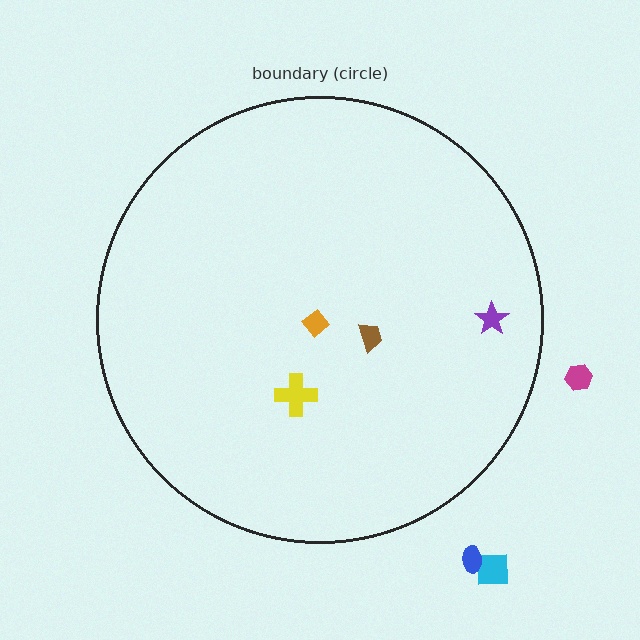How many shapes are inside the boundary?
4 inside, 3 outside.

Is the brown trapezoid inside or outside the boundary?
Inside.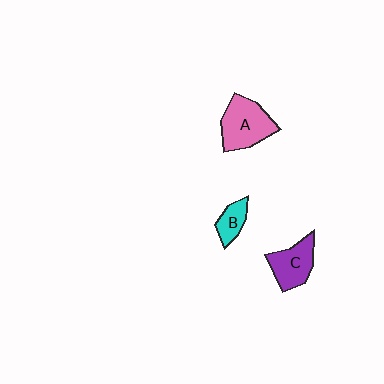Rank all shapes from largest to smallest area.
From largest to smallest: A (pink), C (purple), B (cyan).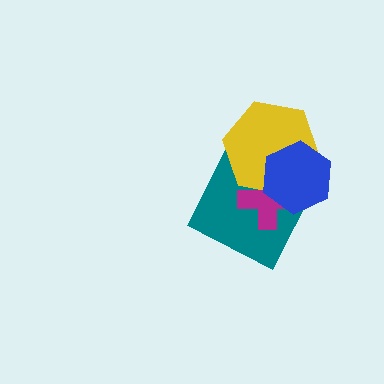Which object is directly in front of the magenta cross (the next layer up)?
The yellow hexagon is directly in front of the magenta cross.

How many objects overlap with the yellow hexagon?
3 objects overlap with the yellow hexagon.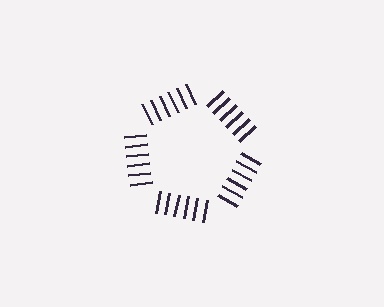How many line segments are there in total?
30 — 6 along each of the 5 edges.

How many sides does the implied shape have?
5 sides — the line-ends trace a pentagon.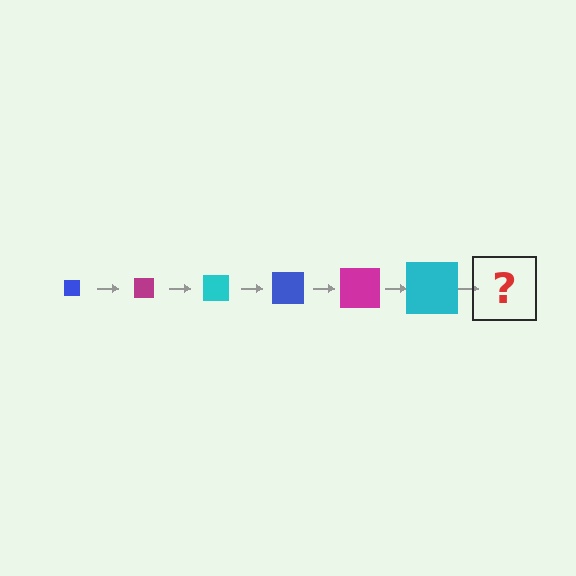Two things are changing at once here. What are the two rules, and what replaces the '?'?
The two rules are that the square grows larger each step and the color cycles through blue, magenta, and cyan. The '?' should be a blue square, larger than the previous one.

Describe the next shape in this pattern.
It should be a blue square, larger than the previous one.